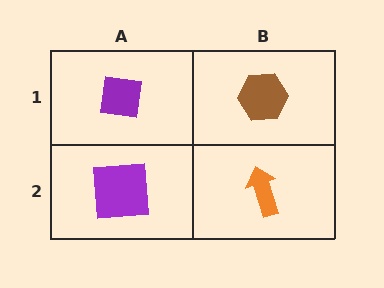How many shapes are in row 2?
2 shapes.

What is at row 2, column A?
A purple square.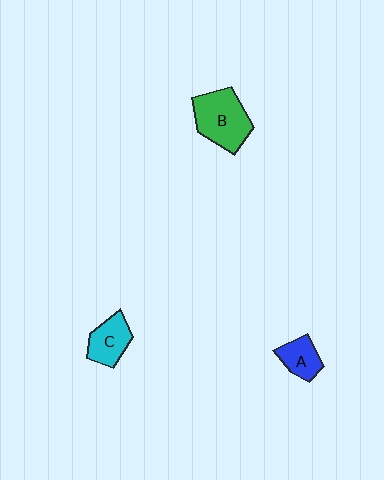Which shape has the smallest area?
Shape A (blue).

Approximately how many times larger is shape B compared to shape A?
Approximately 1.9 times.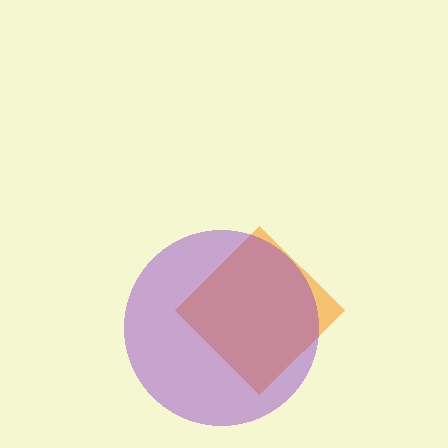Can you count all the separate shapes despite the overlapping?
Yes, there are 2 separate shapes.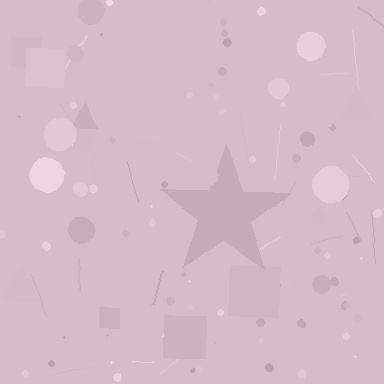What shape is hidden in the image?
A star is hidden in the image.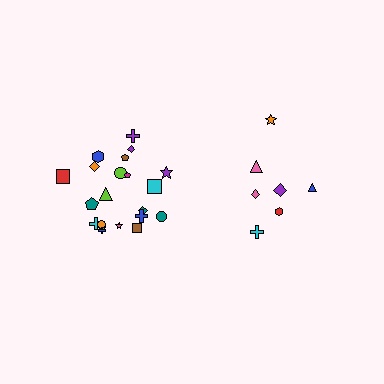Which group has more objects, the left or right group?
The left group.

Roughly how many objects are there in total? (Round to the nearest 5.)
Roughly 30 objects in total.